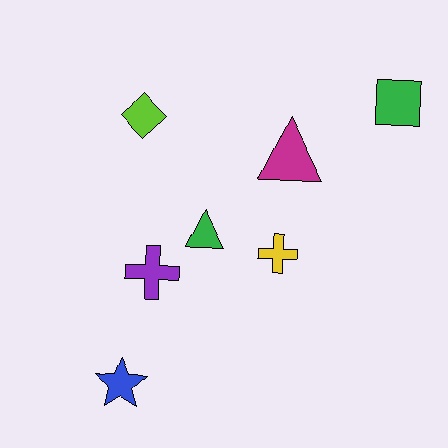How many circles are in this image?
There are no circles.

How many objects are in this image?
There are 7 objects.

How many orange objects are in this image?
There are no orange objects.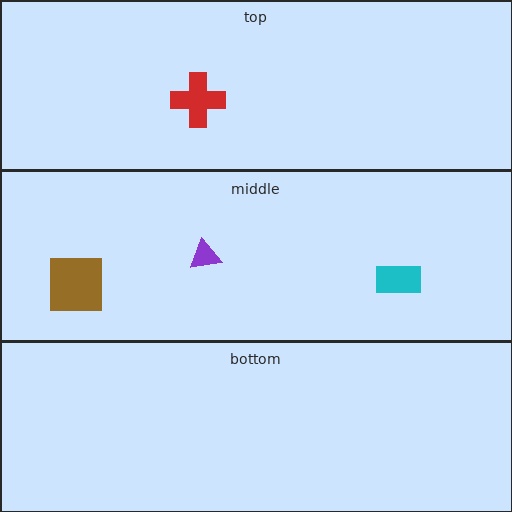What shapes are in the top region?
The red cross.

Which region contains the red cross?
The top region.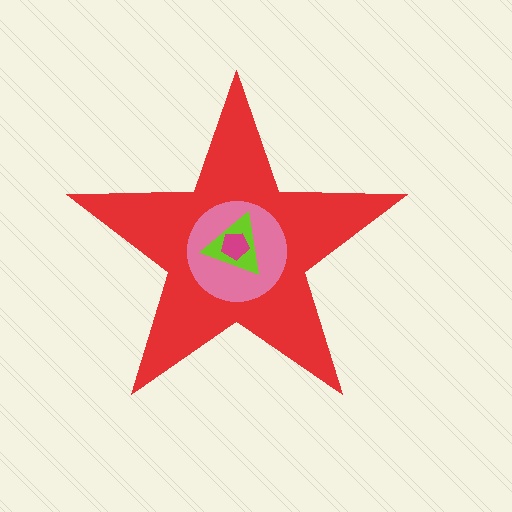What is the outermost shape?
The red star.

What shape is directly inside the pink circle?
The lime triangle.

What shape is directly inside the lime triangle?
The magenta pentagon.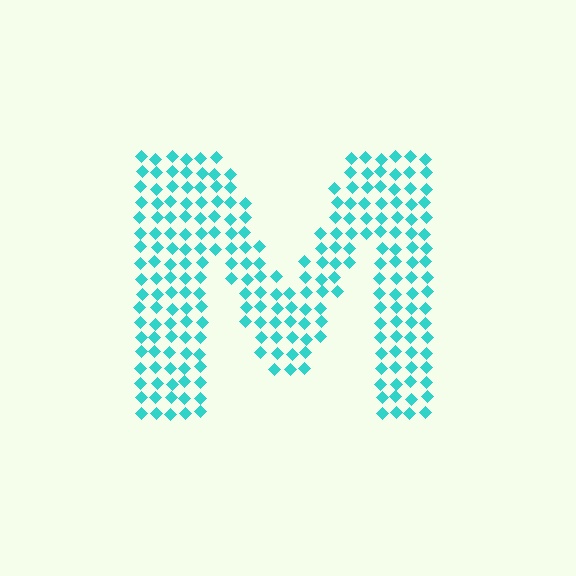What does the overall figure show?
The overall figure shows the letter M.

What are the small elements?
The small elements are diamonds.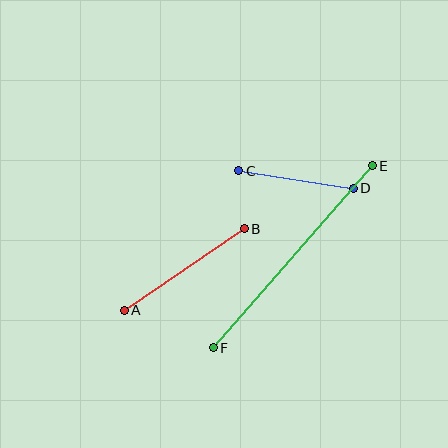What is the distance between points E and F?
The distance is approximately 242 pixels.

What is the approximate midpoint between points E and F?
The midpoint is at approximately (293, 257) pixels.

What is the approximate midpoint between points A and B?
The midpoint is at approximately (184, 269) pixels.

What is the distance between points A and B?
The distance is approximately 145 pixels.